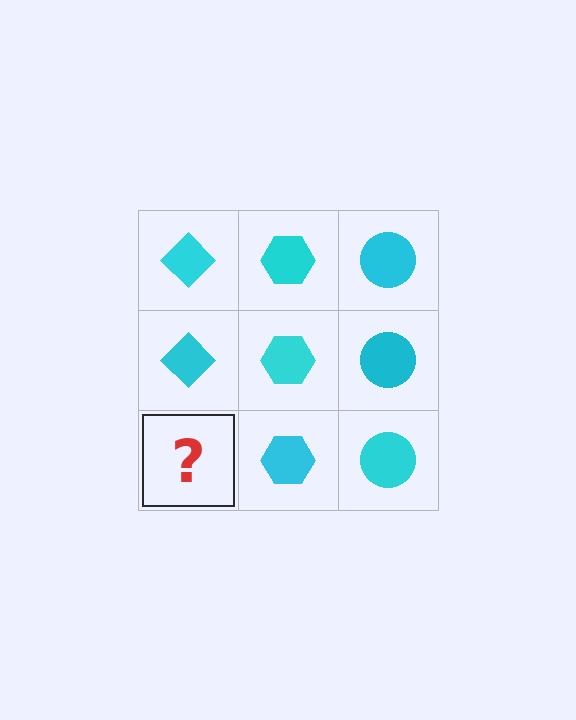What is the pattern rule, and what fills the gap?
The rule is that each column has a consistent shape. The gap should be filled with a cyan diamond.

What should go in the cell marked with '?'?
The missing cell should contain a cyan diamond.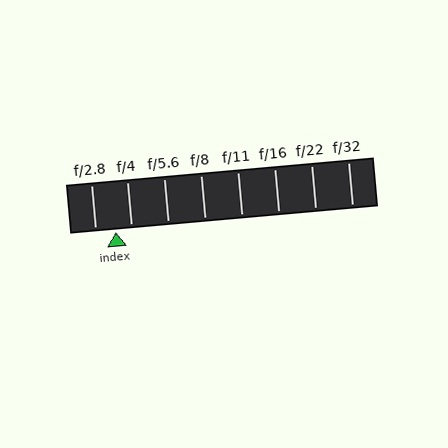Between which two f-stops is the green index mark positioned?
The index mark is between f/2.8 and f/4.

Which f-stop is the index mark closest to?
The index mark is closest to f/4.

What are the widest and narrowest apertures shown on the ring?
The widest aperture shown is f/2.8 and the narrowest is f/32.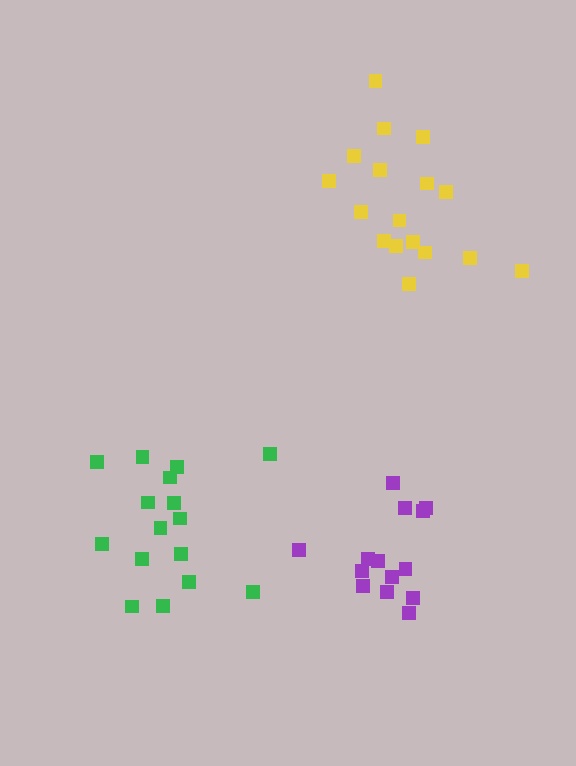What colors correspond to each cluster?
The clusters are colored: green, purple, yellow.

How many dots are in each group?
Group 1: 16 dots, Group 2: 14 dots, Group 3: 17 dots (47 total).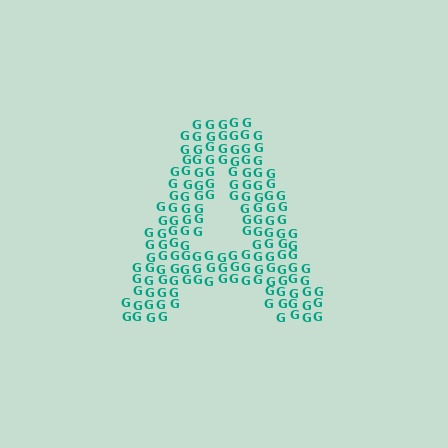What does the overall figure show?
The overall figure shows the letter A.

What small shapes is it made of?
It is made of small letter G's.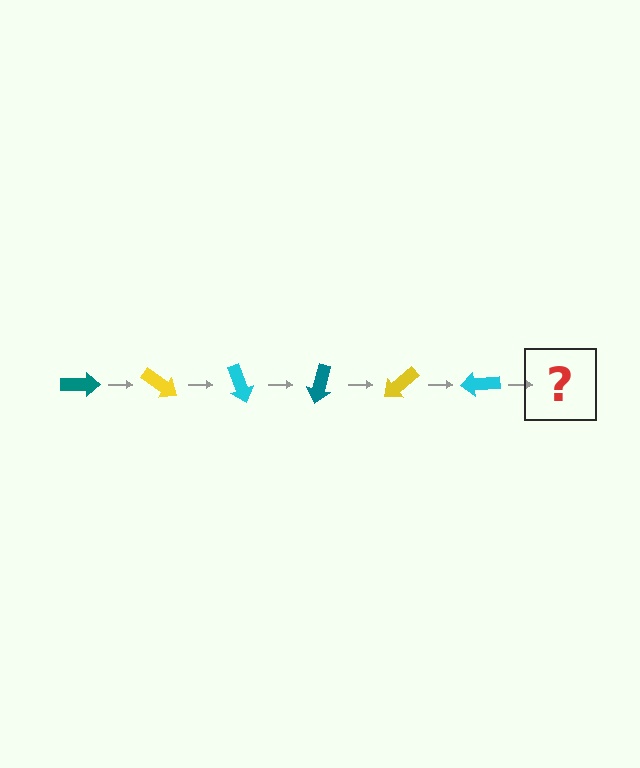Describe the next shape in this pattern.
It should be a teal arrow, rotated 210 degrees from the start.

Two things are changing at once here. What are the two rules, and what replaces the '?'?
The two rules are that it rotates 35 degrees each step and the color cycles through teal, yellow, and cyan. The '?' should be a teal arrow, rotated 210 degrees from the start.